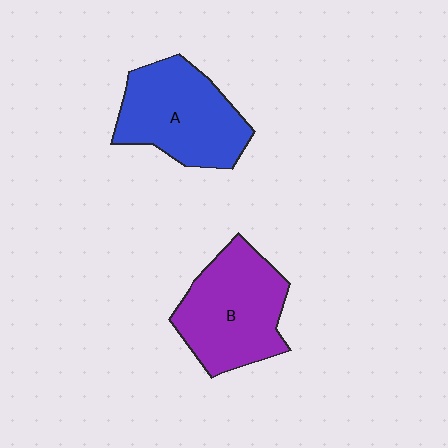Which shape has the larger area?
Shape B (purple).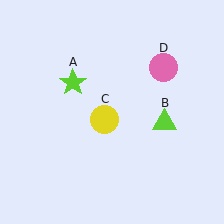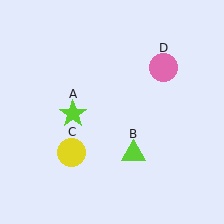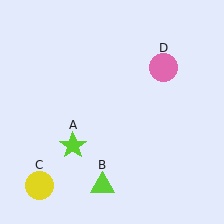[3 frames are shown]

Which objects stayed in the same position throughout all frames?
Pink circle (object D) remained stationary.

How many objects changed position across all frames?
3 objects changed position: lime star (object A), lime triangle (object B), yellow circle (object C).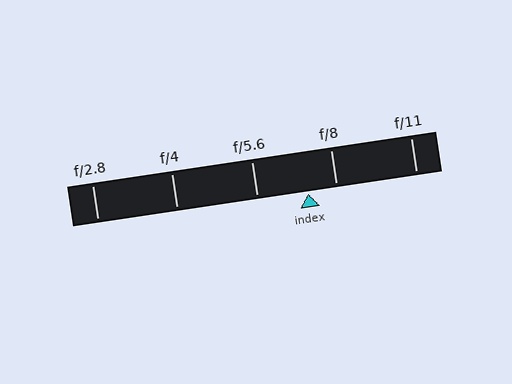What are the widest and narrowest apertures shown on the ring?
The widest aperture shown is f/2.8 and the narrowest is f/11.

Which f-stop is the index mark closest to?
The index mark is closest to f/8.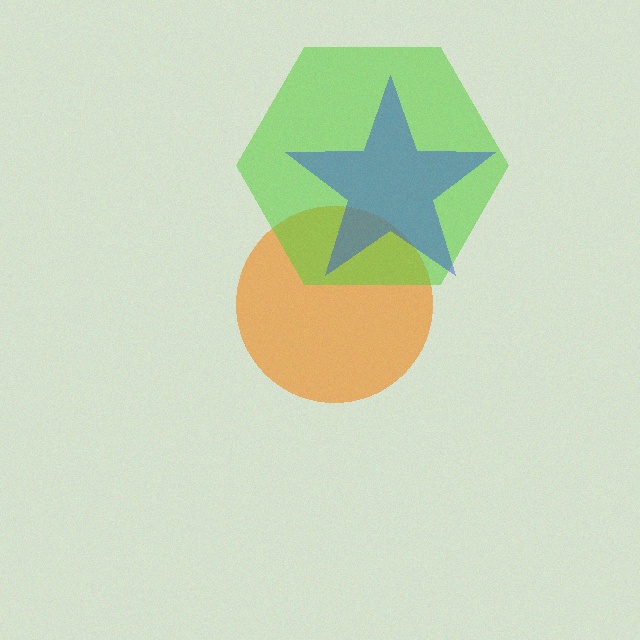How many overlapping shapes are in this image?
There are 3 overlapping shapes in the image.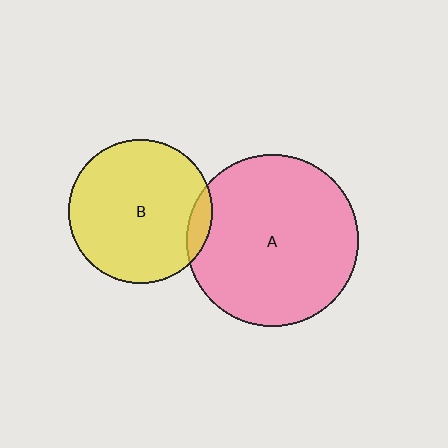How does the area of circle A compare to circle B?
Approximately 1.4 times.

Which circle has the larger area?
Circle A (pink).